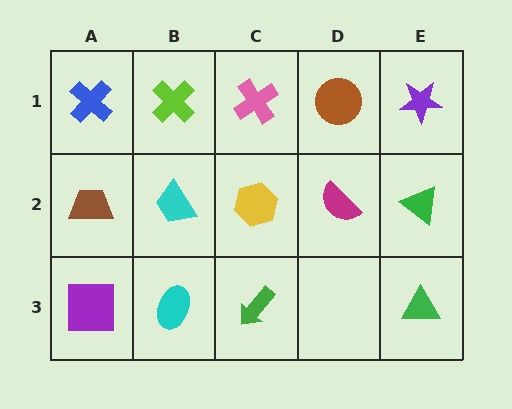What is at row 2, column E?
A green triangle.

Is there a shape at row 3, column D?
No, that cell is empty.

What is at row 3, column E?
A green triangle.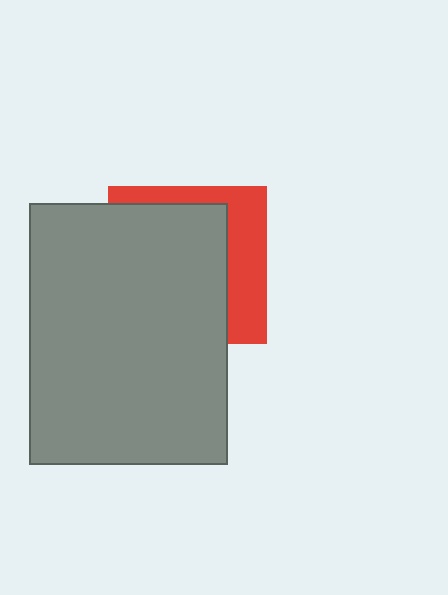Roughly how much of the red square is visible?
A small part of it is visible (roughly 34%).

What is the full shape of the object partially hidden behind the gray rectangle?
The partially hidden object is a red square.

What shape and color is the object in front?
The object in front is a gray rectangle.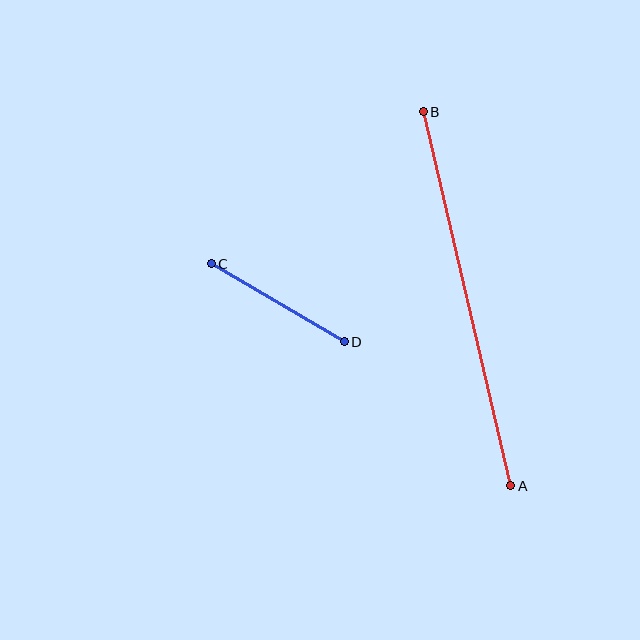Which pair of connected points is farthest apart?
Points A and B are farthest apart.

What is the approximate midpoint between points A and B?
The midpoint is at approximately (467, 299) pixels.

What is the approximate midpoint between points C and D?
The midpoint is at approximately (278, 303) pixels.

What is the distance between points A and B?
The distance is approximately 384 pixels.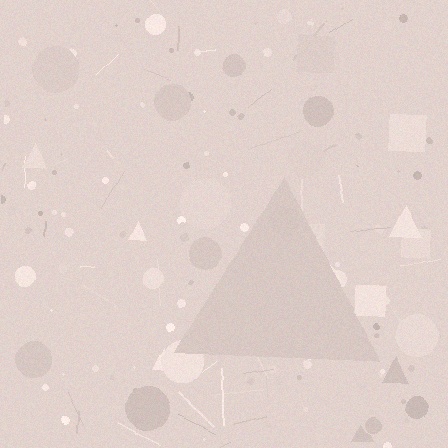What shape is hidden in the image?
A triangle is hidden in the image.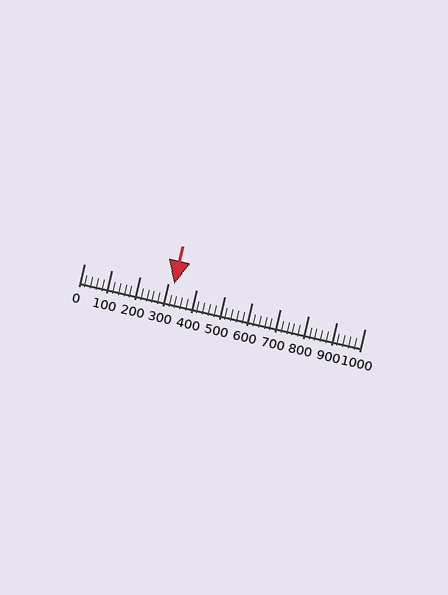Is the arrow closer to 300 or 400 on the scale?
The arrow is closer to 300.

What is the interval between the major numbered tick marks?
The major tick marks are spaced 100 units apart.